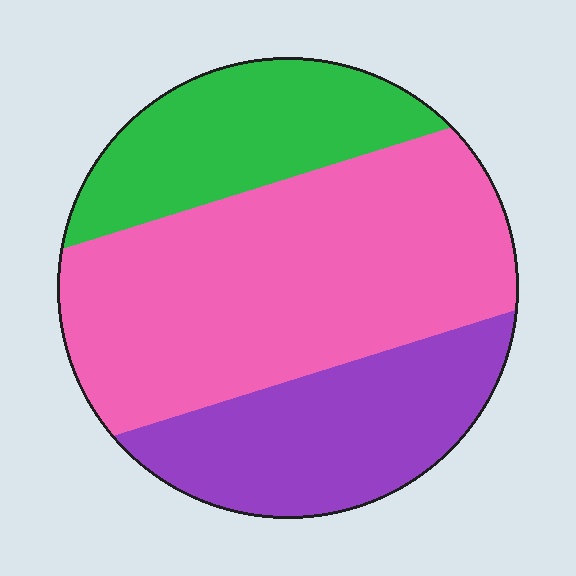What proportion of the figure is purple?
Purple covers around 25% of the figure.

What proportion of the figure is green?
Green takes up about one fifth (1/5) of the figure.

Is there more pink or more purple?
Pink.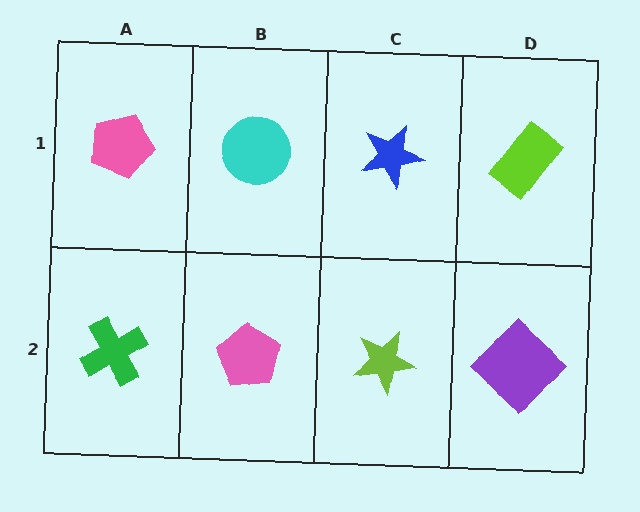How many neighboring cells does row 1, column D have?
2.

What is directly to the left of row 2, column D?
A lime star.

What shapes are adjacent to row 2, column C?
A blue star (row 1, column C), a pink pentagon (row 2, column B), a purple diamond (row 2, column D).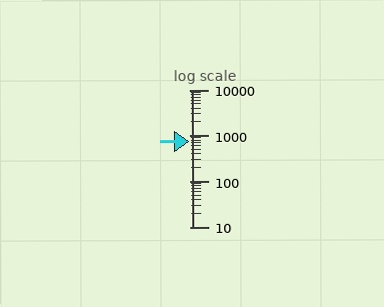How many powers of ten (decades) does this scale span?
The scale spans 3 decades, from 10 to 10000.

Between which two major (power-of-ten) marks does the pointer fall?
The pointer is between 100 and 1000.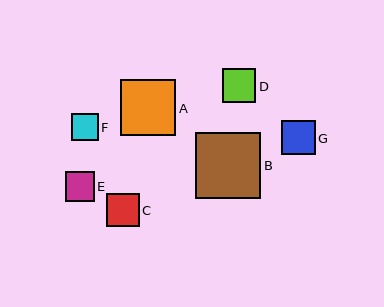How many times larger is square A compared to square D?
Square A is approximately 1.7 times the size of square D.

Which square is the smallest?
Square F is the smallest with a size of approximately 27 pixels.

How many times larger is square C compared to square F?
Square C is approximately 1.2 times the size of square F.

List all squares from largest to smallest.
From largest to smallest: B, A, G, D, C, E, F.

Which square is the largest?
Square B is the largest with a size of approximately 66 pixels.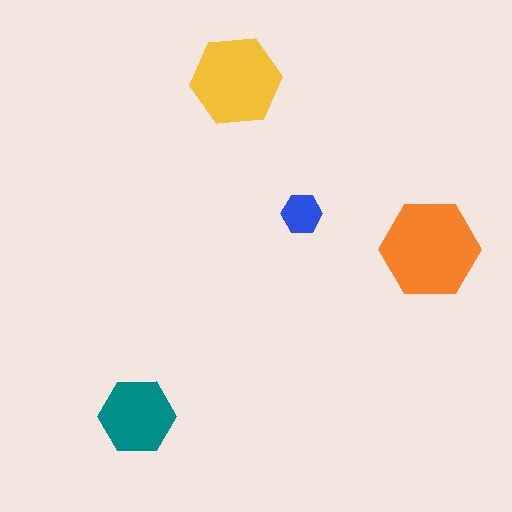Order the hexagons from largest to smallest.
the orange one, the yellow one, the teal one, the blue one.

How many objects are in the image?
There are 4 objects in the image.